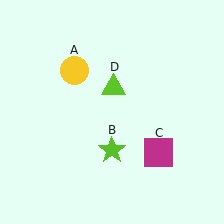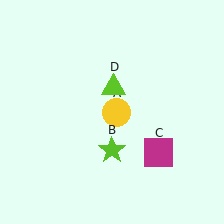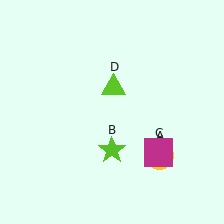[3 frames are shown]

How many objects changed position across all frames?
1 object changed position: yellow circle (object A).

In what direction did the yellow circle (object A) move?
The yellow circle (object A) moved down and to the right.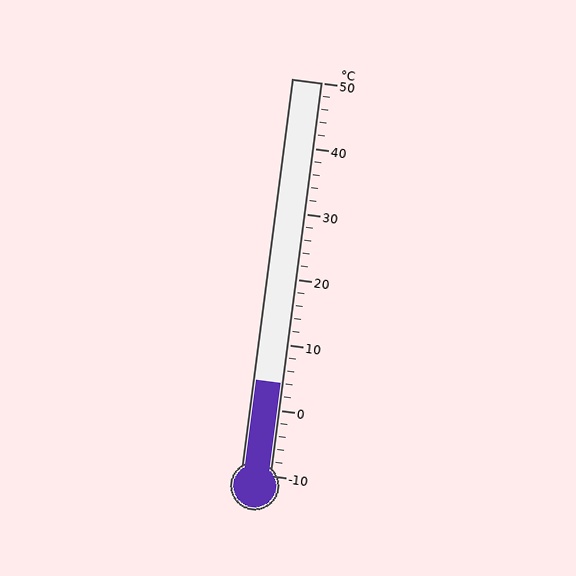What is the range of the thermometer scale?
The thermometer scale ranges from -10°C to 50°C.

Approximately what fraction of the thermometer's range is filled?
The thermometer is filled to approximately 25% of its range.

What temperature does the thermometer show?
The thermometer shows approximately 4°C.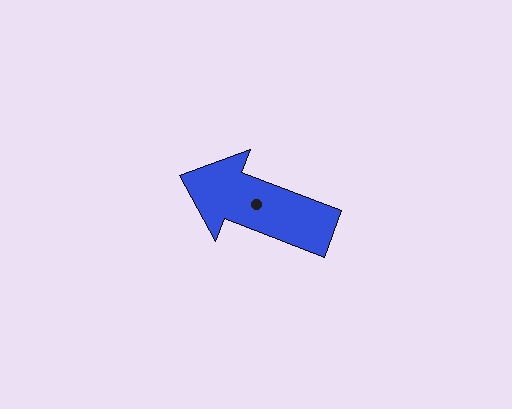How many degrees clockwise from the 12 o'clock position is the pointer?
Approximately 291 degrees.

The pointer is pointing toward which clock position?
Roughly 10 o'clock.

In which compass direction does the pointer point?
West.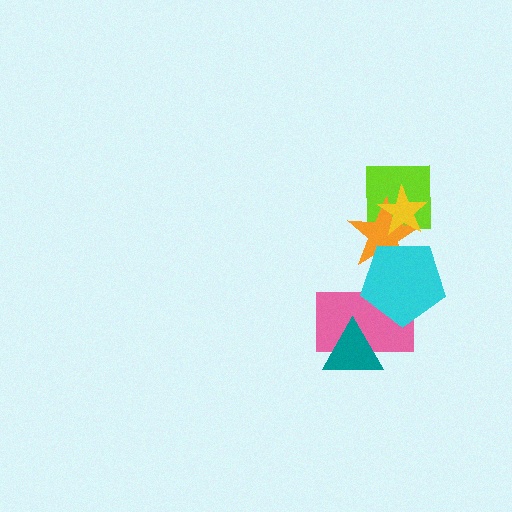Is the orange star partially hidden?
Yes, it is partially covered by another shape.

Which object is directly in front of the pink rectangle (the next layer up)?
The cyan pentagon is directly in front of the pink rectangle.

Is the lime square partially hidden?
Yes, it is partially covered by another shape.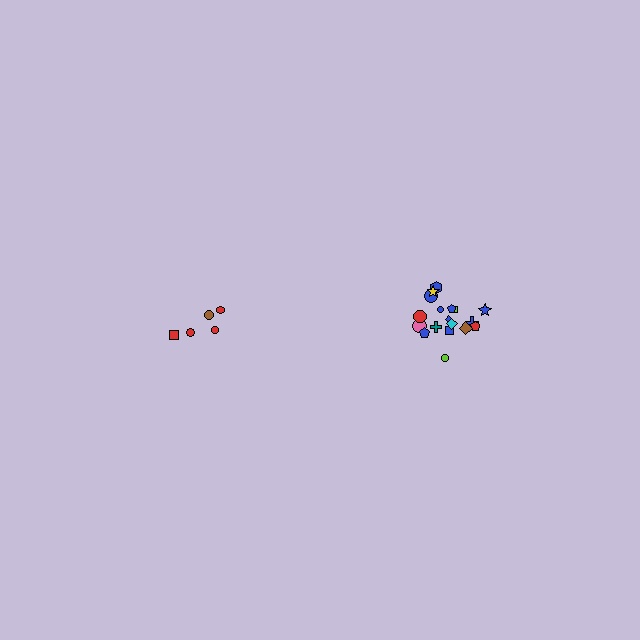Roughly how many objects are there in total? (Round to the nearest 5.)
Roughly 25 objects in total.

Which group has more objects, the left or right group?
The right group.